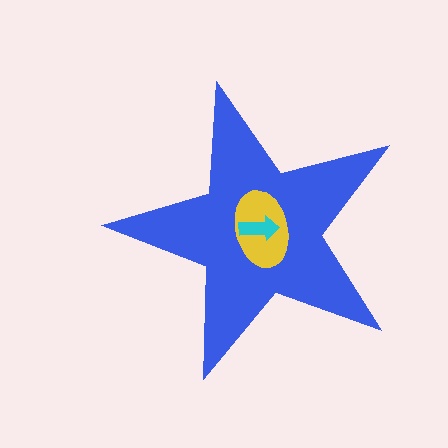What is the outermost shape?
The blue star.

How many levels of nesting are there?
3.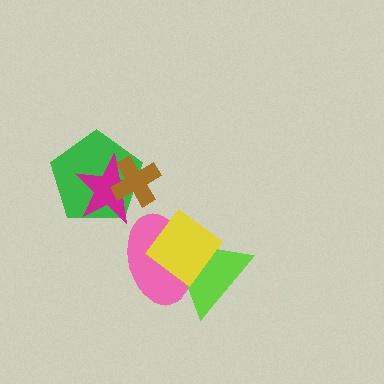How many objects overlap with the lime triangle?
2 objects overlap with the lime triangle.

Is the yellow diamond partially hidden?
No, no other shape covers it.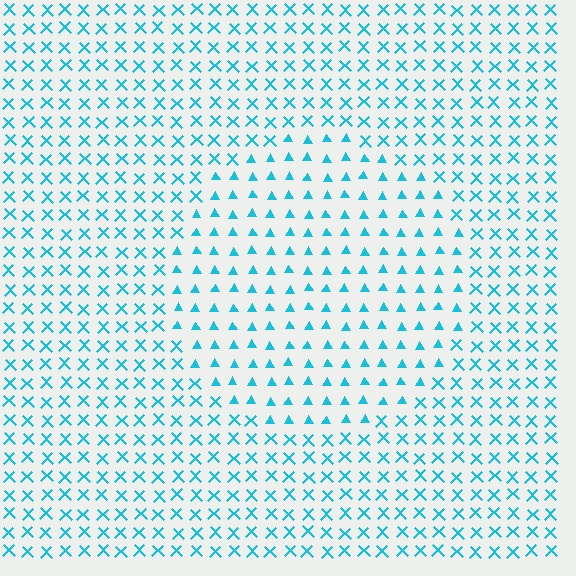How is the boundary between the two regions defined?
The boundary is defined by a change in element shape: triangles inside vs. X marks outside. All elements share the same color and spacing.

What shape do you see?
I see a circle.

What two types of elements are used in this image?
The image uses triangles inside the circle region and X marks outside it.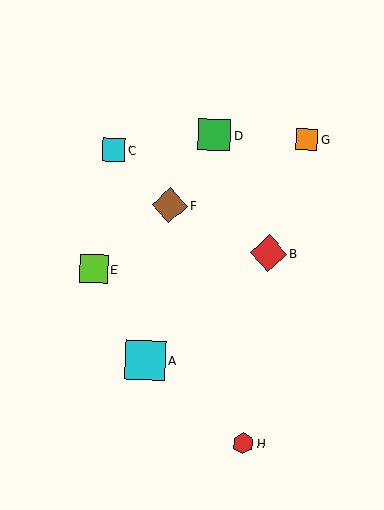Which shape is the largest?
The cyan square (labeled A) is the largest.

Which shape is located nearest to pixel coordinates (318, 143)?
The orange square (labeled G) at (307, 139) is nearest to that location.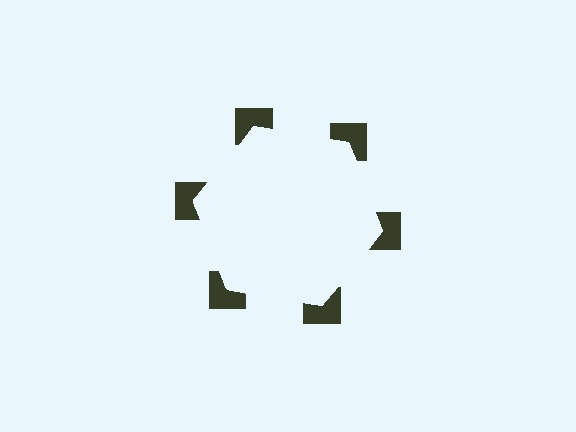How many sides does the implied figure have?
6 sides.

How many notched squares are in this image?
There are 6 — one at each vertex of the illusory hexagon.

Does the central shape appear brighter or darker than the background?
It typically appears slightly brighter than the background, even though no actual brightness change is drawn.